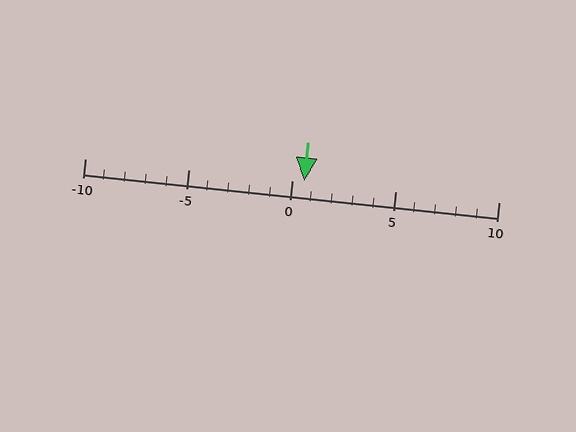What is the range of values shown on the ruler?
The ruler shows values from -10 to 10.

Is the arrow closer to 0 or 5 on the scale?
The arrow is closer to 0.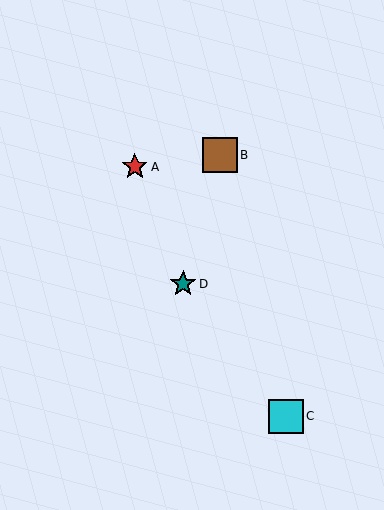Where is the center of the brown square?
The center of the brown square is at (220, 155).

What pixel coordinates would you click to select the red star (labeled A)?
Click at (135, 167) to select the red star A.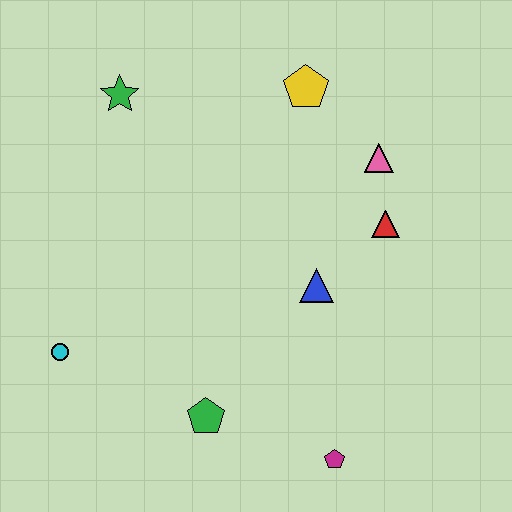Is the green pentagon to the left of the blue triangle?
Yes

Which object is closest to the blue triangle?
The red triangle is closest to the blue triangle.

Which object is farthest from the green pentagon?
The yellow pentagon is farthest from the green pentagon.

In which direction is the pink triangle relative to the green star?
The pink triangle is to the right of the green star.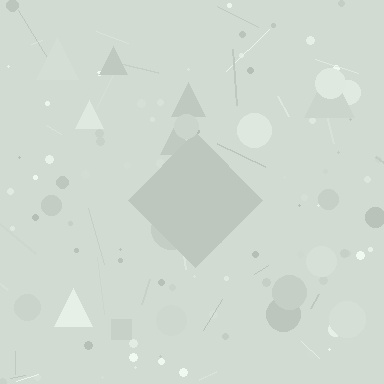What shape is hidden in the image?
A diamond is hidden in the image.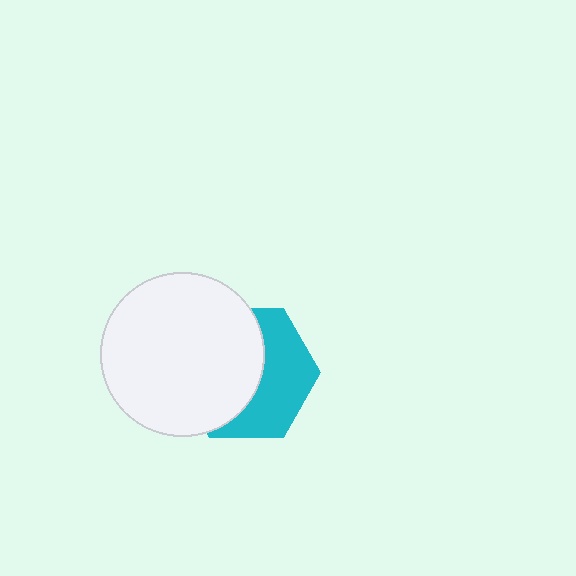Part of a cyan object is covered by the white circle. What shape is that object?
It is a hexagon.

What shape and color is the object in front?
The object in front is a white circle.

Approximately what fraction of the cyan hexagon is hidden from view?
Roughly 55% of the cyan hexagon is hidden behind the white circle.